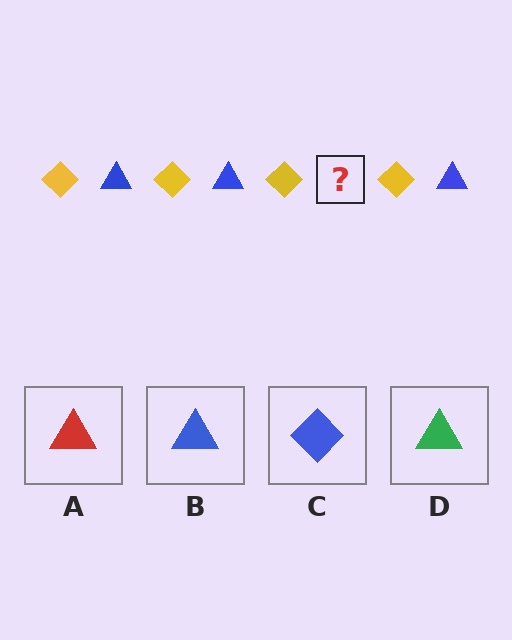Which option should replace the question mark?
Option B.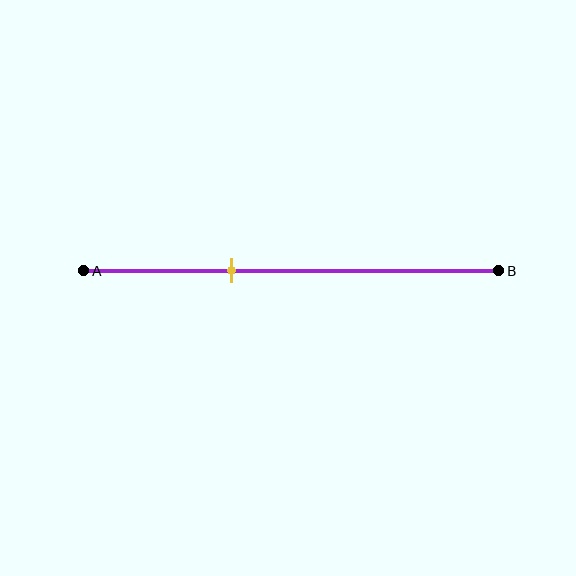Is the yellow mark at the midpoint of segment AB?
No, the mark is at about 35% from A, not at the 50% midpoint.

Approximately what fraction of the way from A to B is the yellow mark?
The yellow mark is approximately 35% of the way from A to B.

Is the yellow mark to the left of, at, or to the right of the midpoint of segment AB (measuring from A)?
The yellow mark is to the left of the midpoint of segment AB.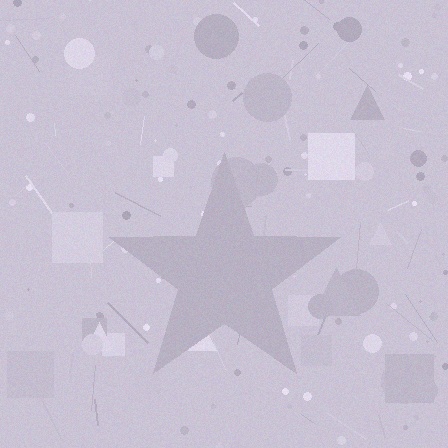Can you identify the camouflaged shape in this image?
The camouflaged shape is a star.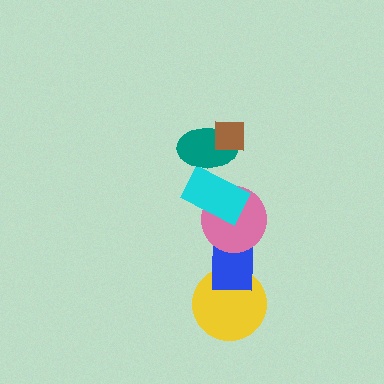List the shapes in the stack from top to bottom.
From top to bottom: the brown square, the teal ellipse, the cyan rectangle, the pink circle, the blue rectangle, the yellow circle.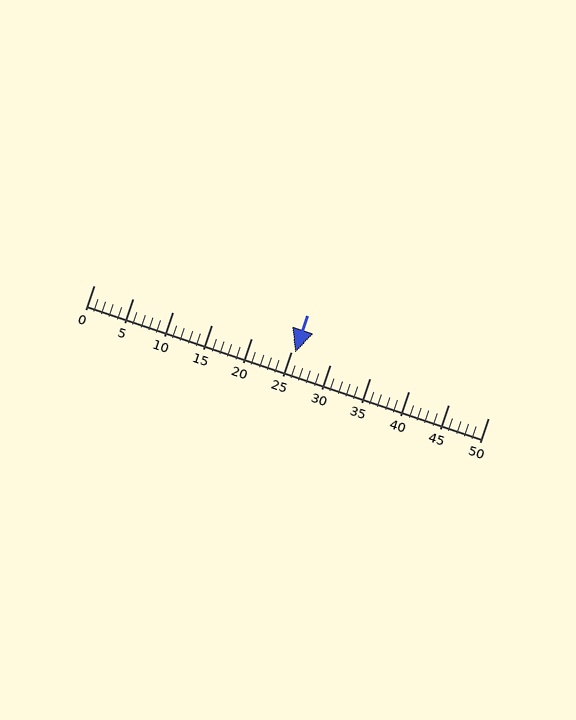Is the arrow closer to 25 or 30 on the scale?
The arrow is closer to 25.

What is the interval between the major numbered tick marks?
The major tick marks are spaced 5 units apart.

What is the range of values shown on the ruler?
The ruler shows values from 0 to 50.